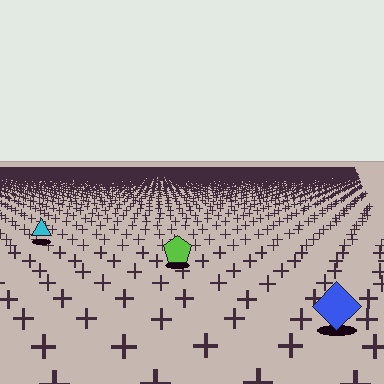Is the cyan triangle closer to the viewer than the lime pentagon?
No. The lime pentagon is closer — you can tell from the texture gradient: the ground texture is coarser near it.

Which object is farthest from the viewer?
The cyan triangle is farthest from the viewer. It appears smaller and the ground texture around it is denser.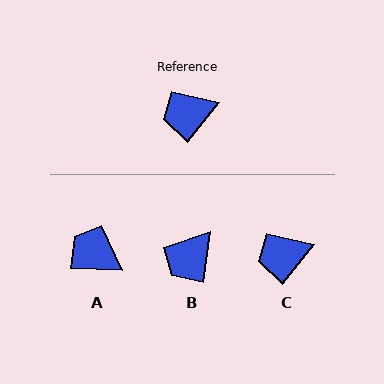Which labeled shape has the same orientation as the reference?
C.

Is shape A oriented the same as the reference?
No, it is off by about 53 degrees.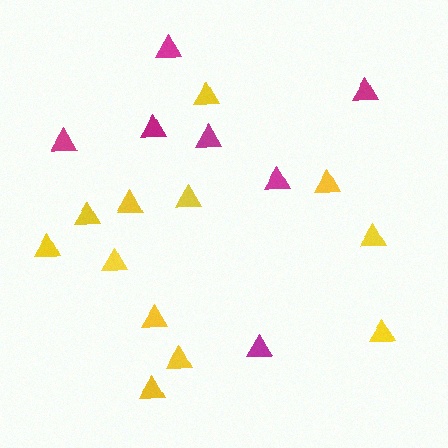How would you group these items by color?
There are 2 groups: one group of magenta triangles (7) and one group of yellow triangles (12).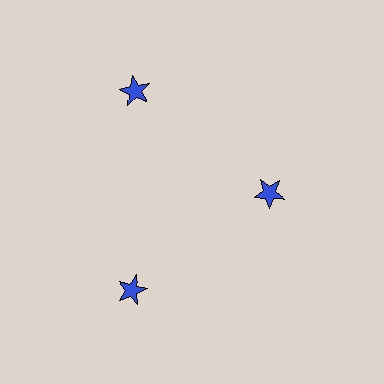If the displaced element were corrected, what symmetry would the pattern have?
It would have 3-fold rotational symmetry — the pattern would map onto itself every 120 degrees.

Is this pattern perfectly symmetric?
No. The 3 blue stars are arranged in a ring, but one element near the 3 o'clock position is pulled inward toward the center, breaking the 3-fold rotational symmetry.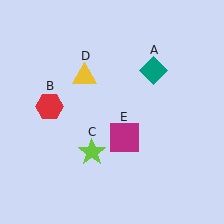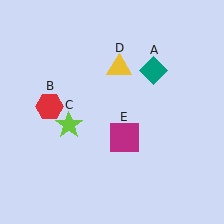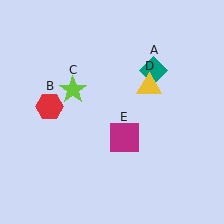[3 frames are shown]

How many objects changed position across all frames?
2 objects changed position: lime star (object C), yellow triangle (object D).